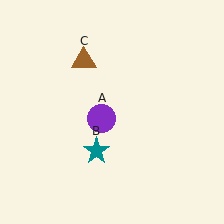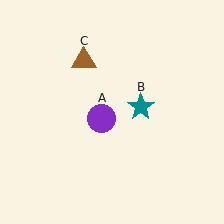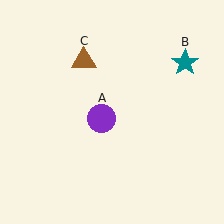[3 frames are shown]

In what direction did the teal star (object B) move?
The teal star (object B) moved up and to the right.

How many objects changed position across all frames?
1 object changed position: teal star (object B).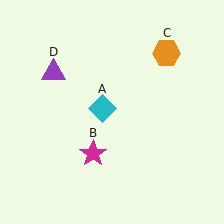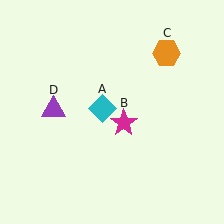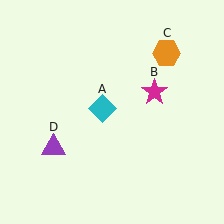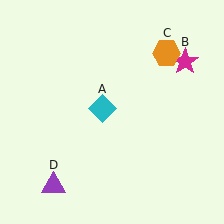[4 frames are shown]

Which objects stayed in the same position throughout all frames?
Cyan diamond (object A) and orange hexagon (object C) remained stationary.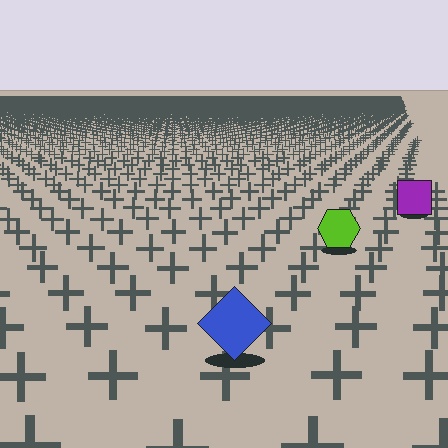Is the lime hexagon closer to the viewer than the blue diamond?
No. The blue diamond is closer — you can tell from the texture gradient: the ground texture is coarser near it.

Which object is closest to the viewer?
The blue diamond is closest. The texture marks near it are larger and more spread out.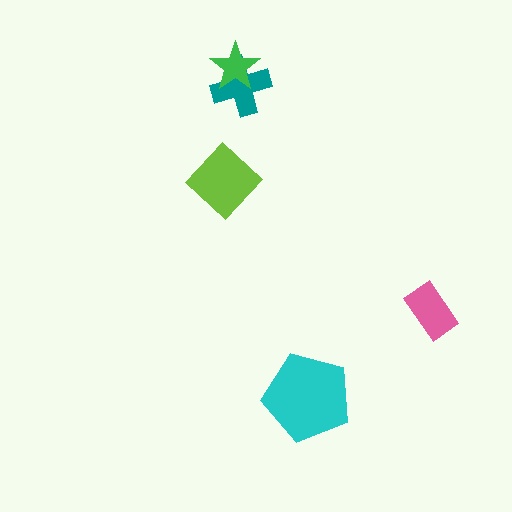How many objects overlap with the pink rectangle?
0 objects overlap with the pink rectangle.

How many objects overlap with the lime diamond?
0 objects overlap with the lime diamond.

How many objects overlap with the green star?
1 object overlaps with the green star.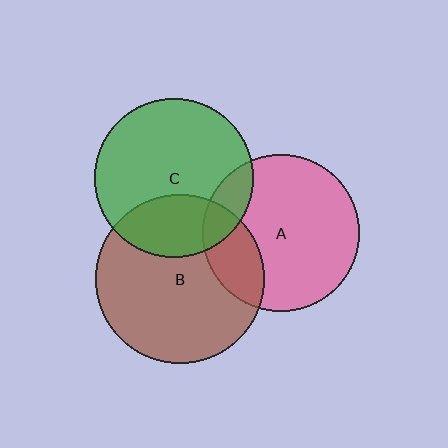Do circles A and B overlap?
Yes.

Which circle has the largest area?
Circle B (brown).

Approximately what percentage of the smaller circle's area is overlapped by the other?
Approximately 20%.